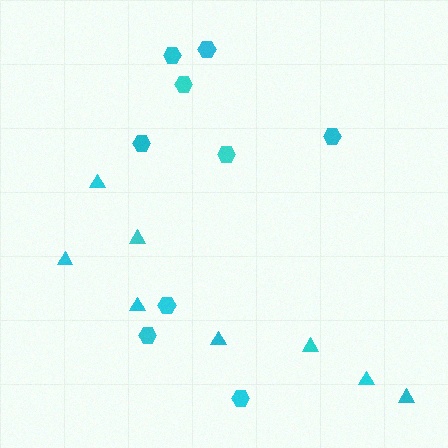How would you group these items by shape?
There are 2 groups: one group of hexagons (9) and one group of triangles (8).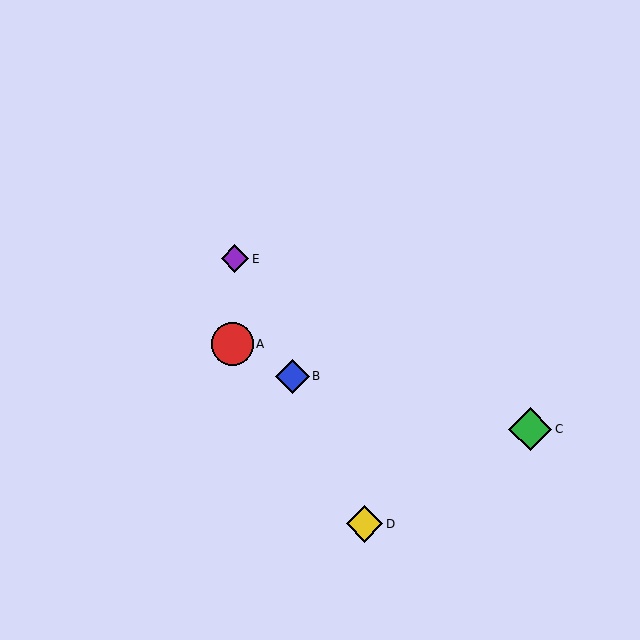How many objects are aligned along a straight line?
3 objects (B, D, E) are aligned along a straight line.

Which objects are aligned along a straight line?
Objects B, D, E are aligned along a straight line.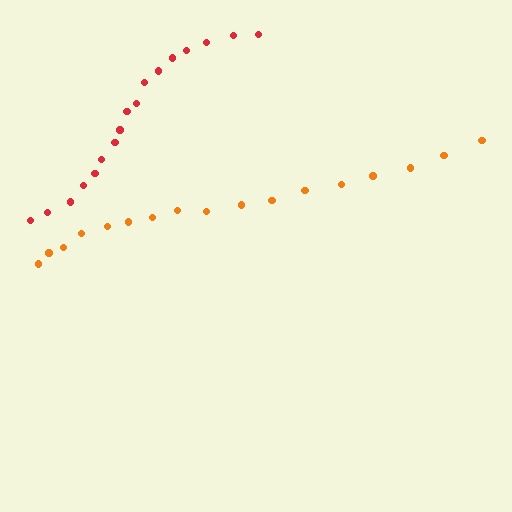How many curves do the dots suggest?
There are 2 distinct paths.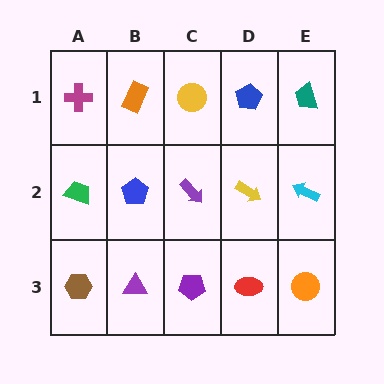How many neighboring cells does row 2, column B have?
4.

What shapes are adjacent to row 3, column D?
A yellow arrow (row 2, column D), a purple pentagon (row 3, column C), an orange circle (row 3, column E).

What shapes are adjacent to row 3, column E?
A cyan arrow (row 2, column E), a red ellipse (row 3, column D).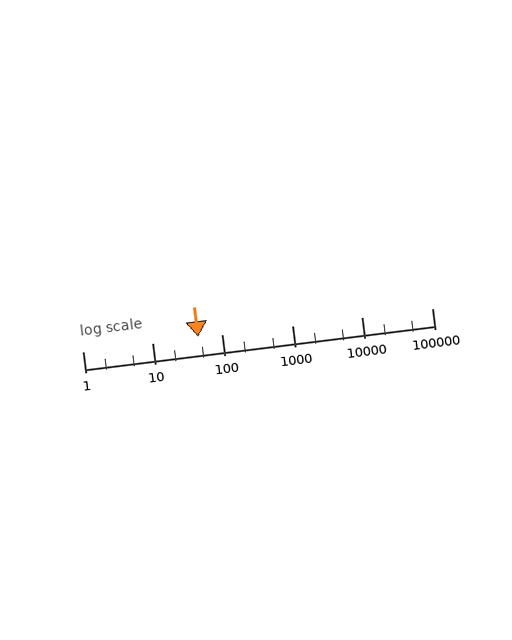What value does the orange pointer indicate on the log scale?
The pointer indicates approximately 45.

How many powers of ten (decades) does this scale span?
The scale spans 5 decades, from 1 to 100000.